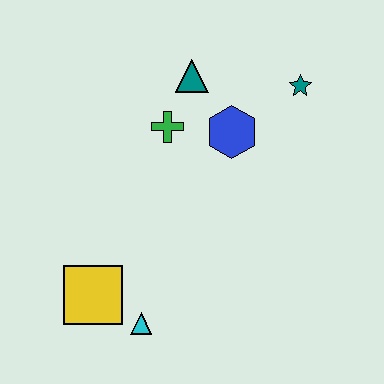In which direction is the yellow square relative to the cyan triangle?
The yellow square is to the left of the cyan triangle.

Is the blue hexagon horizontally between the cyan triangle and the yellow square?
No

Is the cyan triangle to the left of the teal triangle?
Yes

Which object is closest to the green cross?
The teal triangle is closest to the green cross.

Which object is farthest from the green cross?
The cyan triangle is farthest from the green cross.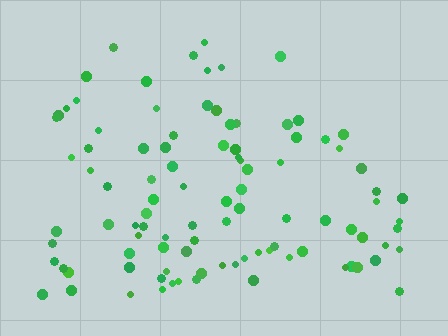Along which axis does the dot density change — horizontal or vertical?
Vertical.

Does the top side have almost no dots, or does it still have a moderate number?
Still a moderate number, just noticeably fewer than the bottom.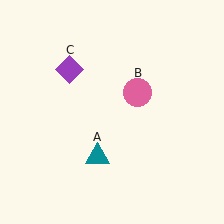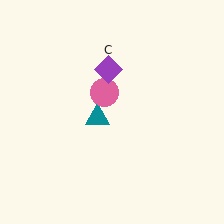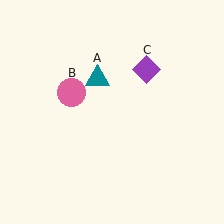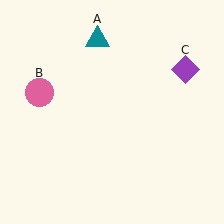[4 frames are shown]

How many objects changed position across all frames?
3 objects changed position: teal triangle (object A), pink circle (object B), purple diamond (object C).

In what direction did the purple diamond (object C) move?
The purple diamond (object C) moved right.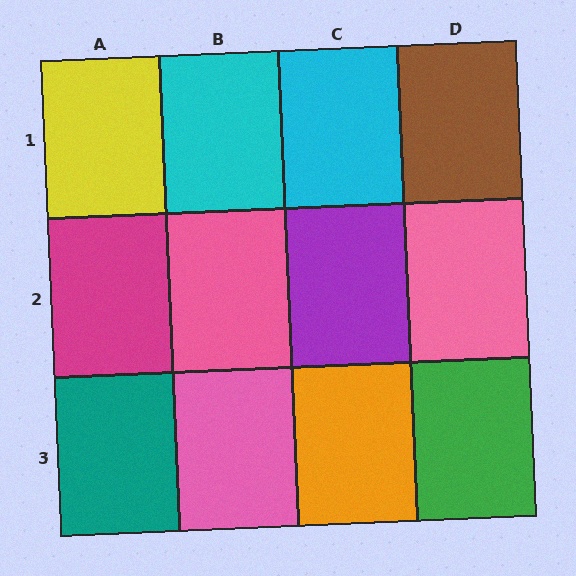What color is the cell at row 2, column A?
Magenta.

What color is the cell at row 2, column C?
Purple.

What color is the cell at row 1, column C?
Cyan.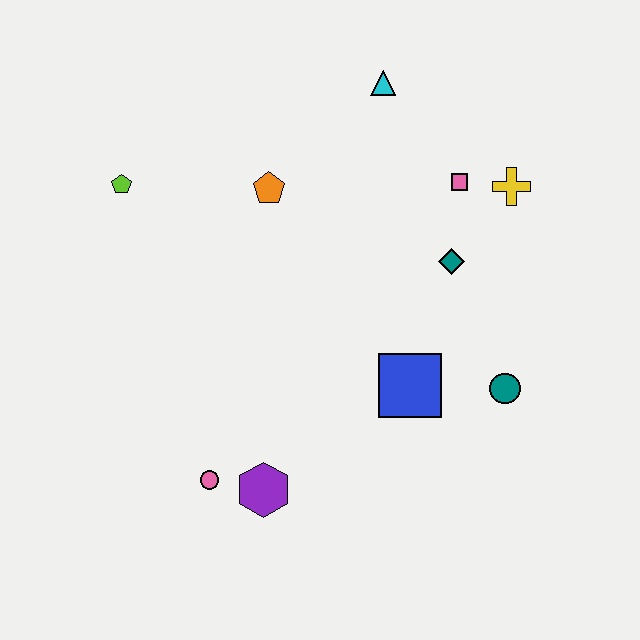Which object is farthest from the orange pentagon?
The teal circle is farthest from the orange pentagon.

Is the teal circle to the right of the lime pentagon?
Yes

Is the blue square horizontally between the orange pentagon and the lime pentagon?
No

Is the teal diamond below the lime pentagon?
Yes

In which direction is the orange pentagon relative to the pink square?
The orange pentagon is to the left of the pink square.